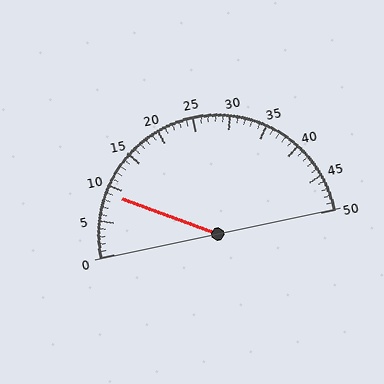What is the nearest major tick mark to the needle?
The nearest major tick mark is 10.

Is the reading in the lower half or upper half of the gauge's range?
The reading is in the lower half of the range (0 to 50).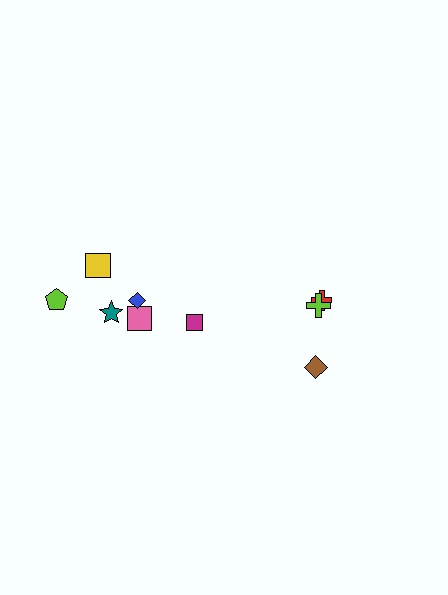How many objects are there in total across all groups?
There are 9 objects.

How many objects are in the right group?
There are 3 objects.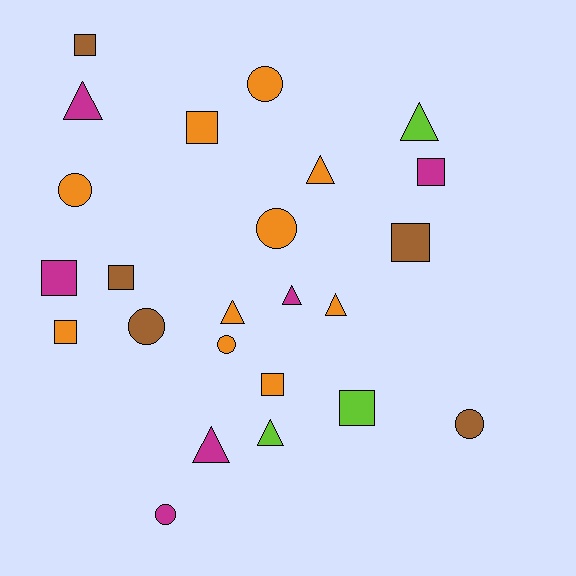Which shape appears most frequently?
Square, with 9 objects.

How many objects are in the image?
There are 24 objects.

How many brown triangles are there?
There are no brown triangles.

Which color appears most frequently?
Orange, with 10 objects.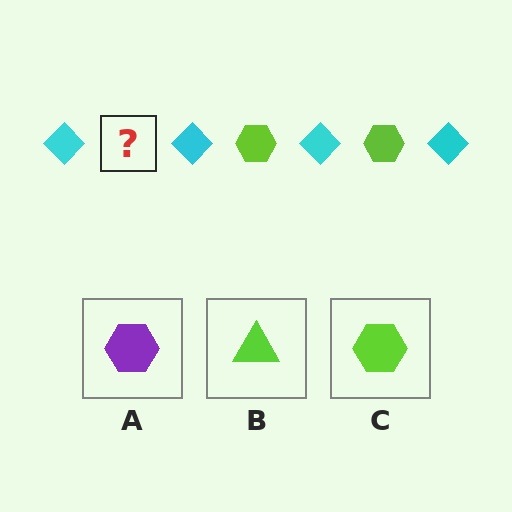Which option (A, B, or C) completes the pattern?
C.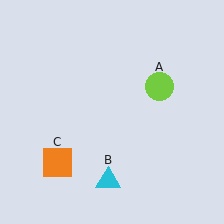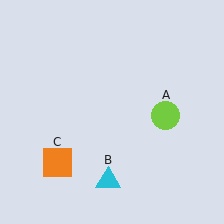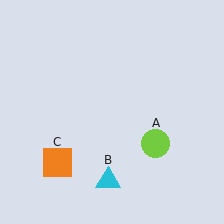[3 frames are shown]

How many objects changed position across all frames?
1 object changed position: lime circle (object A).